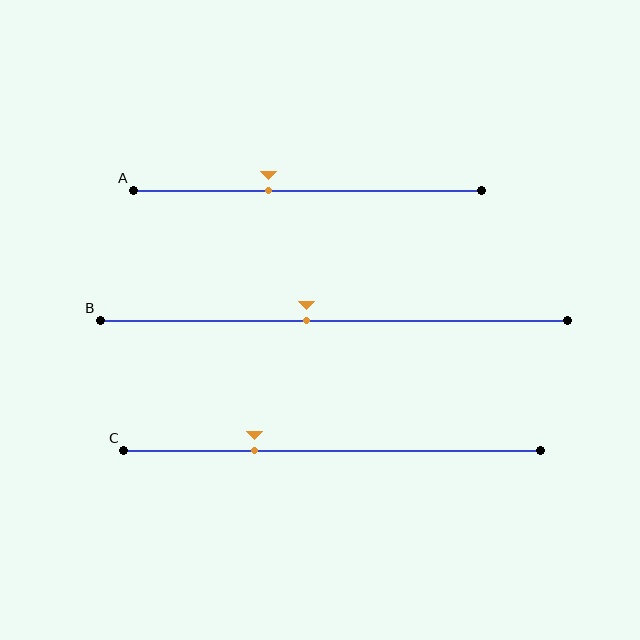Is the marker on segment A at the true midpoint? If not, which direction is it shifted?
No, the marker on segment A is shifted to the left by about 11% of the segment length.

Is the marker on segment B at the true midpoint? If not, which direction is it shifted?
No, the marker on segment B is shifted to the left by about 6% of the segment length.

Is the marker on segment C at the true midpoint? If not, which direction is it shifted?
No, the marker on segment C is shifted to the left by about 19% of the segment length.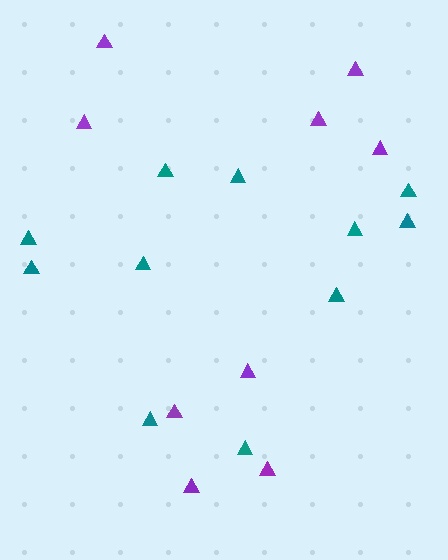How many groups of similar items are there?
There are 2 groups: one group of purple triangles (9) and one group of teal triangles (11).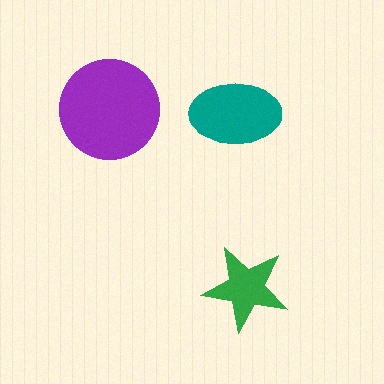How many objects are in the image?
There are 3 objects in the image.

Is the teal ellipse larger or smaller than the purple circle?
Smaller.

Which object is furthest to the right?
The green star is rightmost.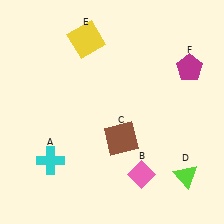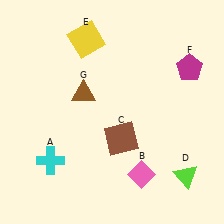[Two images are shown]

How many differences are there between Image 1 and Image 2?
There is 1 difference between the two images.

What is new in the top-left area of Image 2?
A brown triangle (G) was added in the top-left area of Image 2.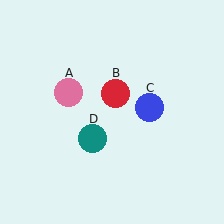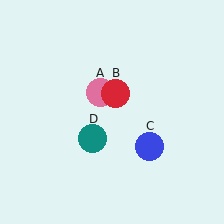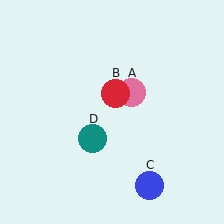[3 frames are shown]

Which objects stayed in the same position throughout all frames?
Red circle (object B) and teal circle (object D) remained stationary.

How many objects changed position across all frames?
2 objects changed position: pink circle (object A), blue circle (object C).